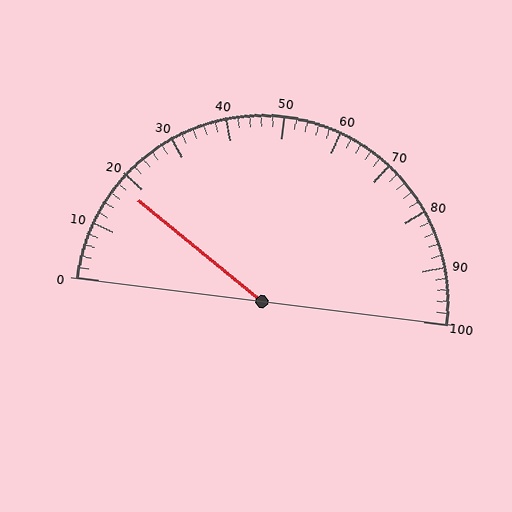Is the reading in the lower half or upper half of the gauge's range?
The reading is in the lower half of the range (0 to 100).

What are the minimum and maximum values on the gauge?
The gauge ranges from 0 to 100.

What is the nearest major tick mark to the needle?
The nearest major tick mark is 20.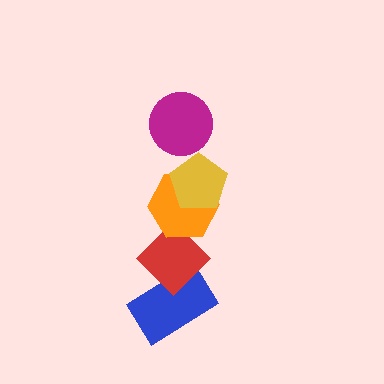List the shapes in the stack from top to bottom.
From top to bottom: the magenta circle, the yellow pentagon, the orange hexagon, the red diamond, the blue rectangle.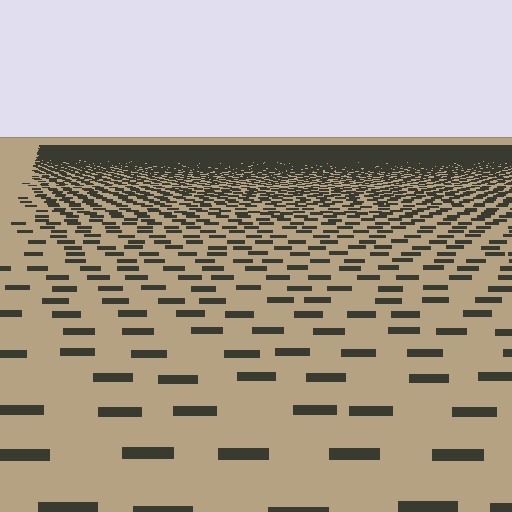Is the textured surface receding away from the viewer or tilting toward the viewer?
The surface is receding away from the viewer. Texture elements get smaller and denser toward the top.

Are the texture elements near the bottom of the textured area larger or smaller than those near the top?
Larger. Near the bottom, elements are closer to the viewer and appear at a bigger on-screen size.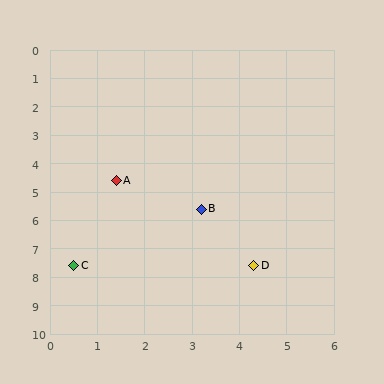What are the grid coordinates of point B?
Point B is at approximately (3.2, 5.6).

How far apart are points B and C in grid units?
Points B and C are about 3.4 grid units apart.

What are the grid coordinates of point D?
Point D is at approximately (4.3, 7.6).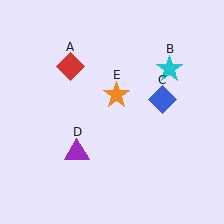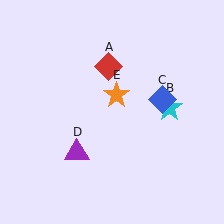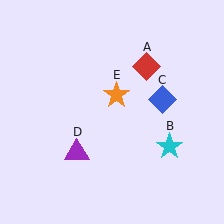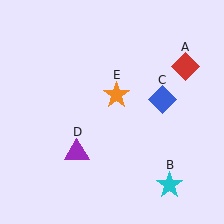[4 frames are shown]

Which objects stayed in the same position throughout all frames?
Blue diamond (object C) and purple triangle (object D) and orange star (object E) remained stationary.